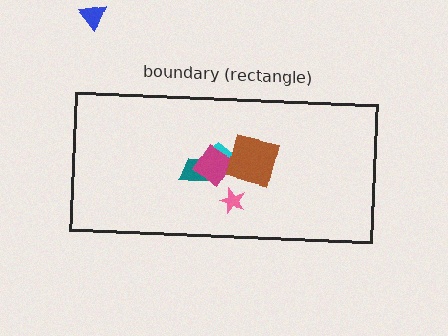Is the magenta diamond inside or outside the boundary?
Inside.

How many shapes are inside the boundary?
5 inside, 1 outside.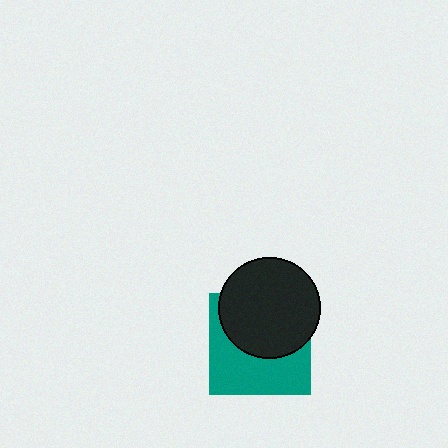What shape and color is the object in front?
The object in front is a black circle.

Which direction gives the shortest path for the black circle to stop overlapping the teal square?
Moving up gives the shortest separation.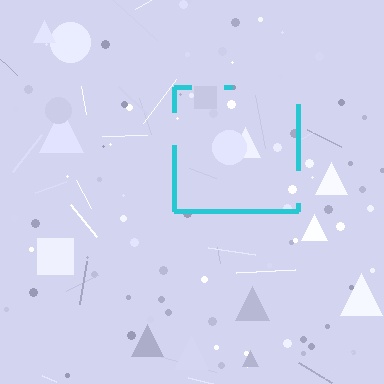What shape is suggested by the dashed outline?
The dashed outline suggests a square.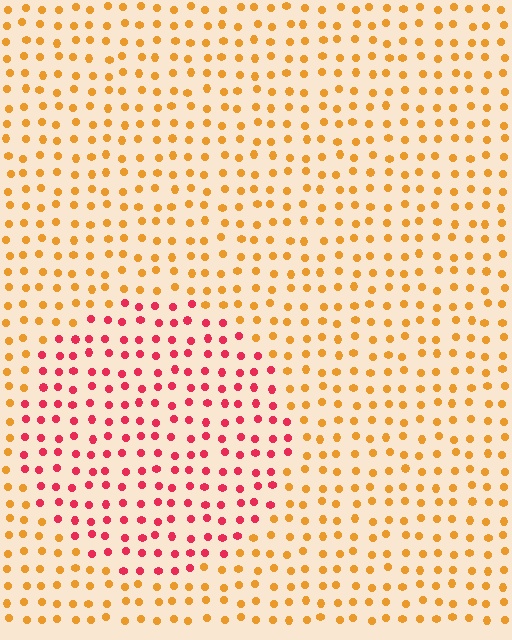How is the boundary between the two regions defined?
The boundary is defined purely by a slight shift in hue (about 49 degrees). Spacing, size, and orientation are identical on both sides.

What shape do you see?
I see a circle.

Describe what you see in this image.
The image is filled with small orange elements in a uniform arrangement. A circle-shaped region is visible where the elements are tinted to a slightly different hue, forming a subtle color boundary.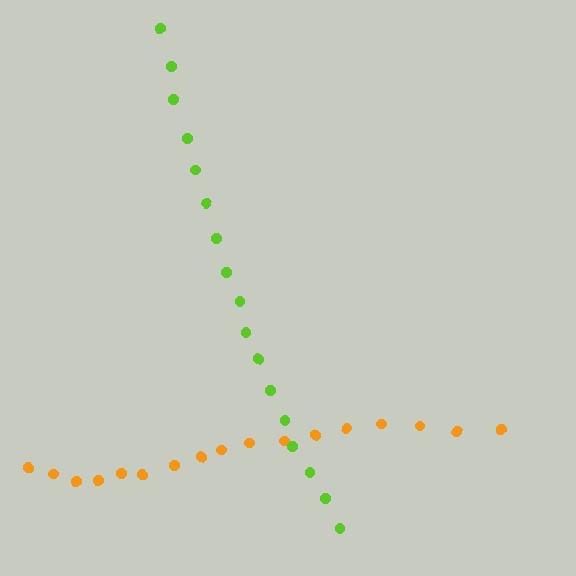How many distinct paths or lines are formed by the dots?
There are 2 distinct paths.